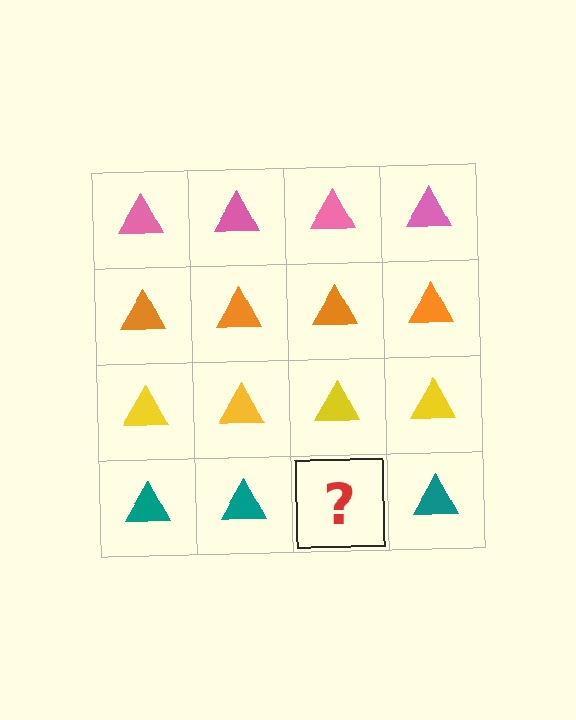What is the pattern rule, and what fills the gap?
The rule is that each row has a consistent color. The gap should be filled with a teal triangle.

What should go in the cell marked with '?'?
The missing cell should contain a teal triangle.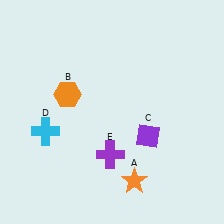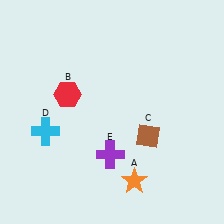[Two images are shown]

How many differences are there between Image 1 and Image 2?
There are 2 differences between the two images.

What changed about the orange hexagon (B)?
In Image 1, B is orange. In Image 2, it changed to red.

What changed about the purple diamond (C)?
In Image 1, C is purple. In Image 2, it changed to brown.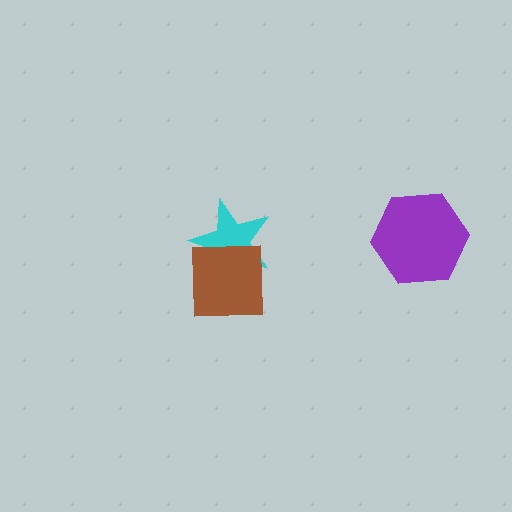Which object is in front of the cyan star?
The brown square is in front of the cyan star.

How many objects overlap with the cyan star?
1 object overlaps with the cyan star.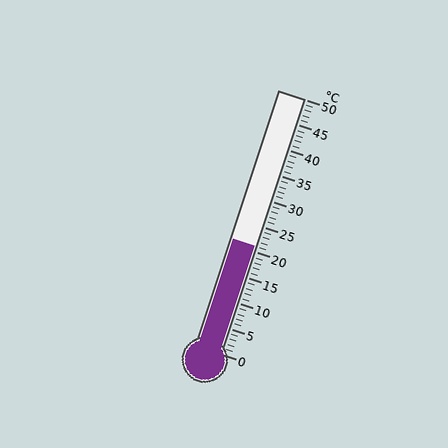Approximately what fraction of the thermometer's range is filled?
The thermometer is filled to approximately 40% of its range.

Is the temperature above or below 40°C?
The temperature is below 40°C.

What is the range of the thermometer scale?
The thermometer scale ranges from 0°C to 50°C.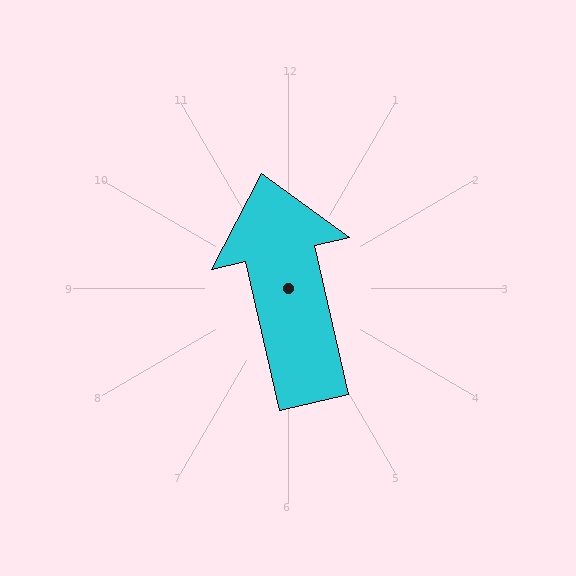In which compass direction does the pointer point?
North.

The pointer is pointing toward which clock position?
Roughly 12 o'clock.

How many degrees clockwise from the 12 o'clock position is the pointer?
Approximately 347 degrees.